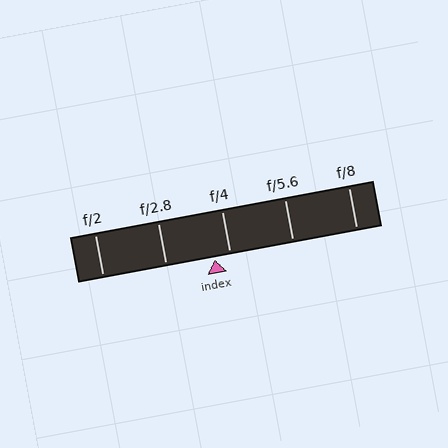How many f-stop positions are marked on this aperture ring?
There are 5 f-stop positions marked.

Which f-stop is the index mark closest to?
The index mark is closest to f/4.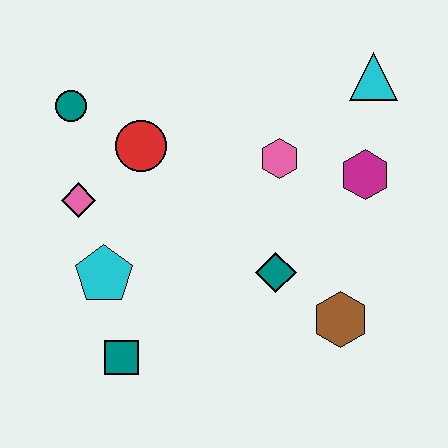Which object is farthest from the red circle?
The brown hexagon is farthest from the red circle.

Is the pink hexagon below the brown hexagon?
No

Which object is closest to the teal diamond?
The brown hexagon is closest to the teal diamond.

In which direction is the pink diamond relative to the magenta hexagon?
The pink diamond is to the left of the magenta hexagon.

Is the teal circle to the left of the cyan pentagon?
Yes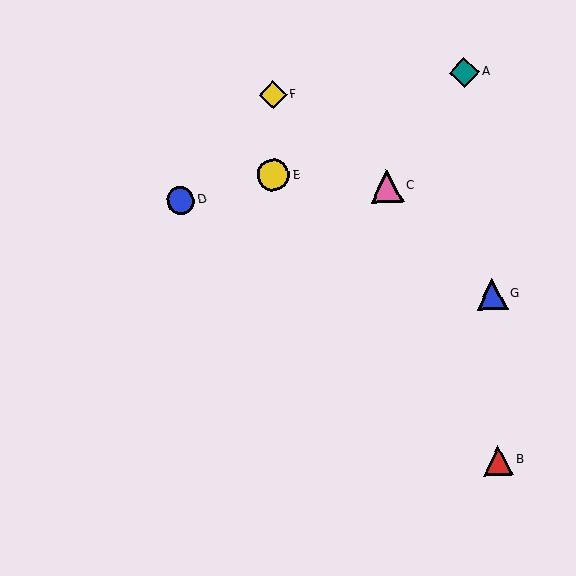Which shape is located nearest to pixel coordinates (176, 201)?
The blue circle (labeled D) at (181, 200) is nearest to that location.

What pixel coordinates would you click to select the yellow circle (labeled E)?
Click at (273, 175) to select the yellow circle E.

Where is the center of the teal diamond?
The center of the teal diamond is at (464, 72).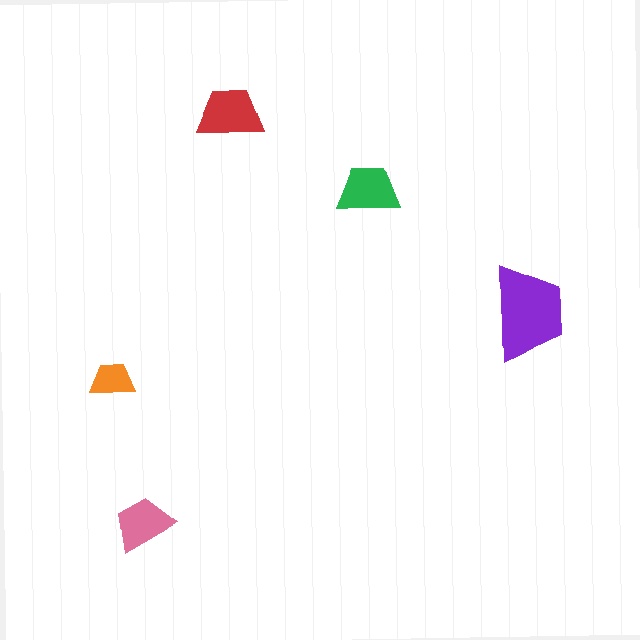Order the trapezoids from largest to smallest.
the purple one, the red one, the green one, the pink one, the orange one.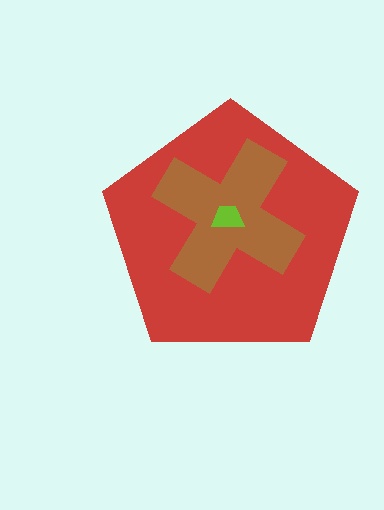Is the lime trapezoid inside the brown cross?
Yes.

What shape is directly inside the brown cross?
The lime trapezoid.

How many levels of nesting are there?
3.